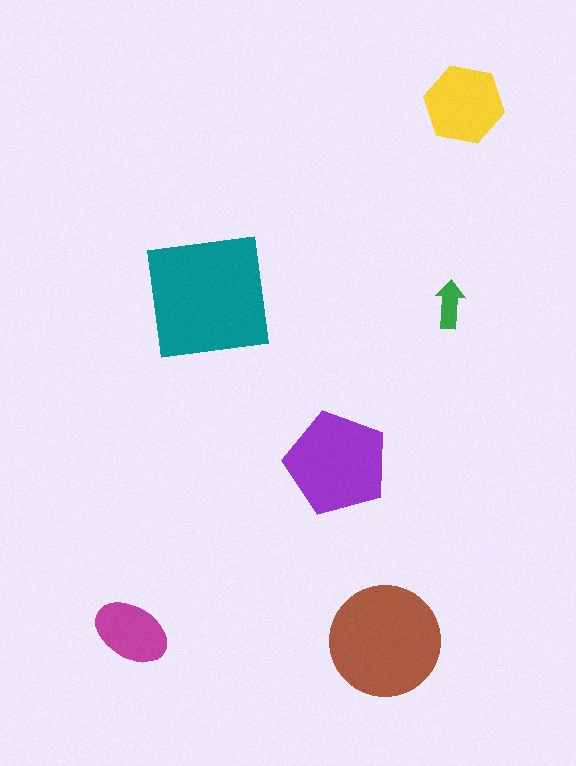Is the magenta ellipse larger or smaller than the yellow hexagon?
Smaller.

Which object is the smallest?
The green arrow.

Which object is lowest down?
The brown circle is bottommost.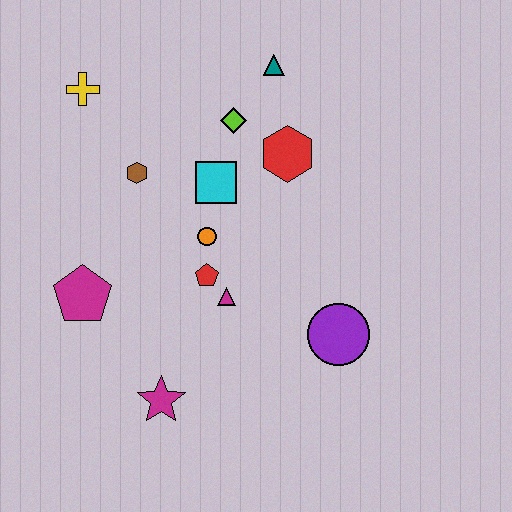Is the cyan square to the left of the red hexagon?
Yes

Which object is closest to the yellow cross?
The brown hexagon is closest to the yellow cross.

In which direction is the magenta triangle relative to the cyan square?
The magenta triangle is below the cyan square.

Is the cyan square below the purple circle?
No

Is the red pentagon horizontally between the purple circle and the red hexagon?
No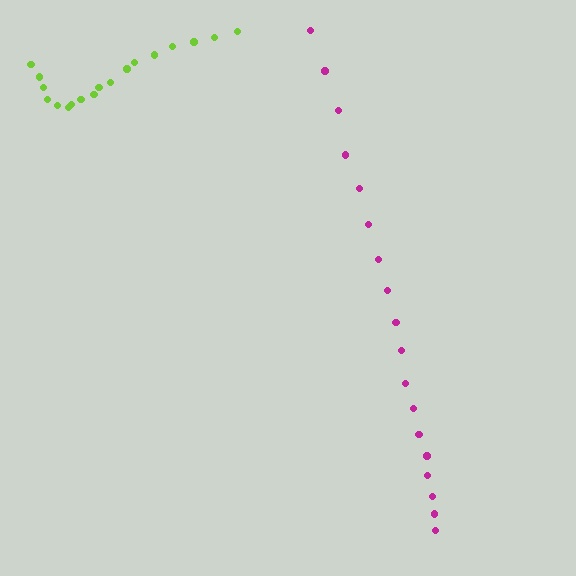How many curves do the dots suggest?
There are 2 distinct paths.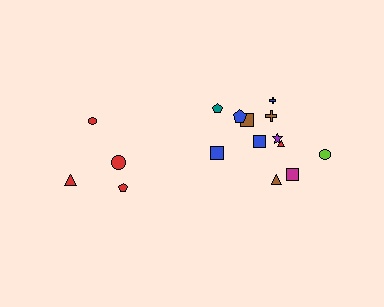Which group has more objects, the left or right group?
The right group.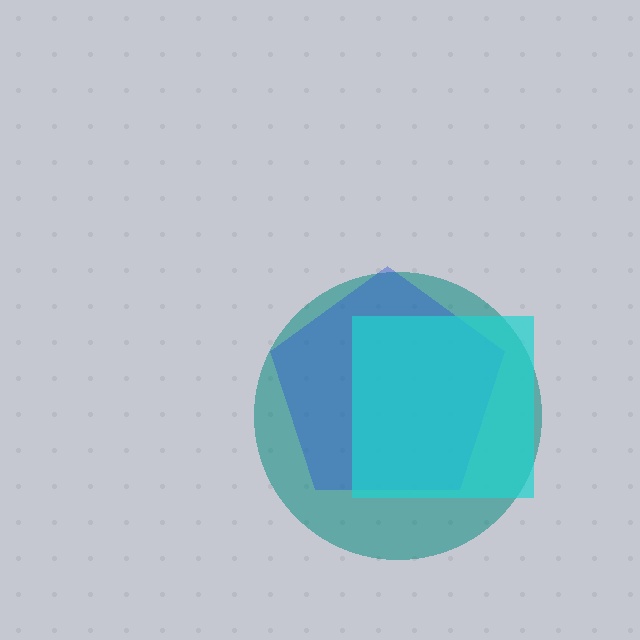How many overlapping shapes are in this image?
There are 3 overlapping shapes in the image.